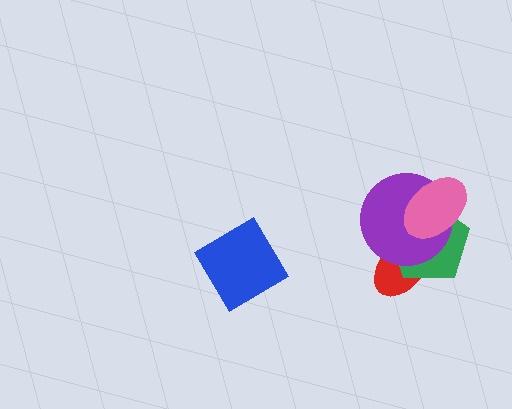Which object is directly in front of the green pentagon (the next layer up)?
The purple circle is directly in front of the green pentagon.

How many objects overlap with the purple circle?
3 objects overlap with the purple circle.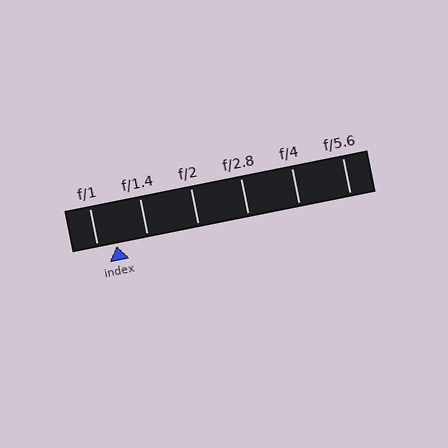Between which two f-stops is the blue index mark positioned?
The index mark is between f/1 and f/1.4.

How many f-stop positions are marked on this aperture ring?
There are 6 f-stop positions marked.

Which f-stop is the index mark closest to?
The index mark is closest to f/1.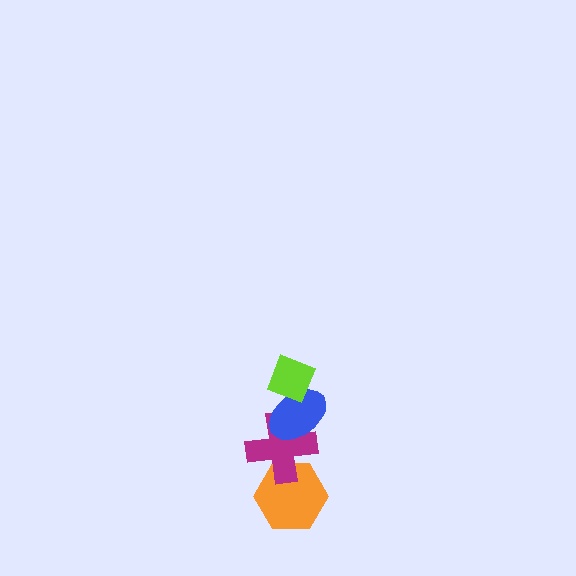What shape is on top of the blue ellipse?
The lime diamond is on top of the blue ellipse.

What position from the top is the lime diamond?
The lime diamond is 1st from the top.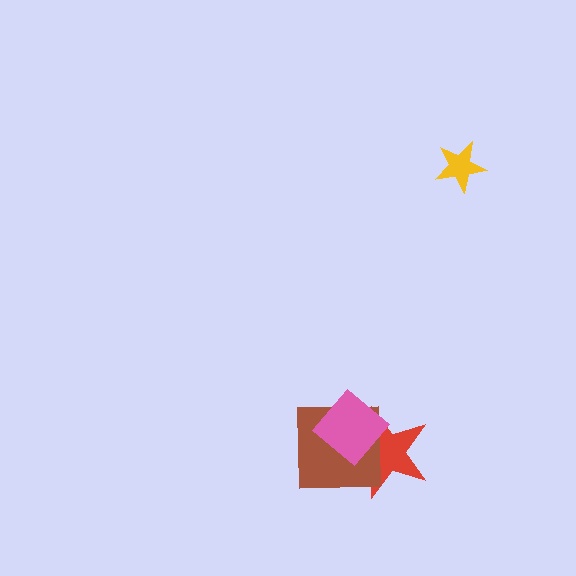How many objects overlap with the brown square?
2 objects overlap with the brown square.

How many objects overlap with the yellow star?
0 objects overlap with the yellow star.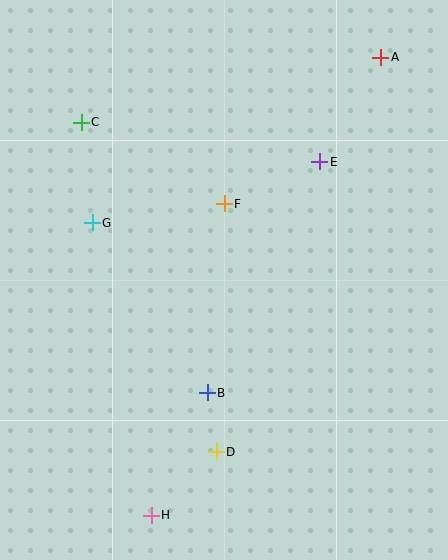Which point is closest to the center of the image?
Point F at (224, 204) is closest to the center.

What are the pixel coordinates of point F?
Point F is at (224, 204).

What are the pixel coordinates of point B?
Point B is at (207, 393).